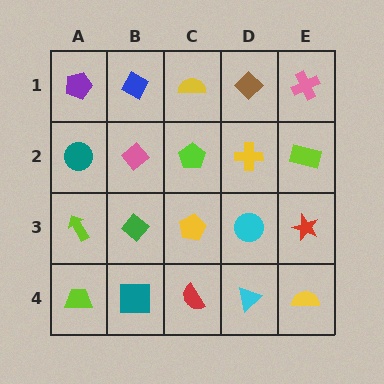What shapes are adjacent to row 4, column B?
A green diamond (row 3, column B), a lime trapezoid (row 4, column A), a red semicircle (row 4, column C).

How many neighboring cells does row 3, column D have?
4.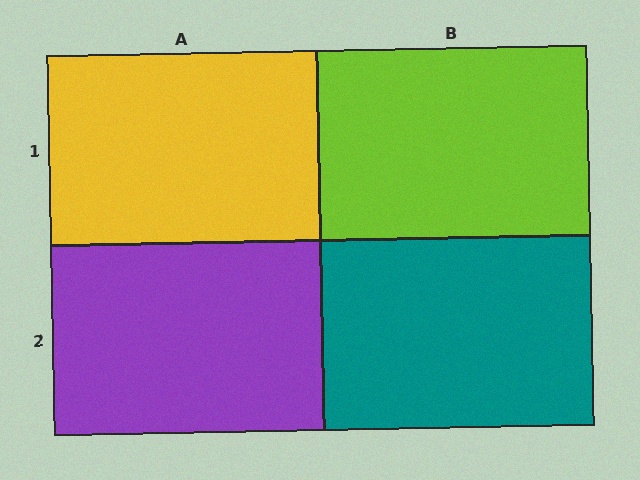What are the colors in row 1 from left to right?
Yellow, lime.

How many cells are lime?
1 cell is lime.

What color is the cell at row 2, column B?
Teal.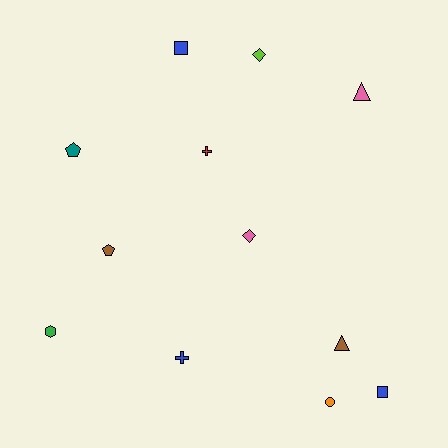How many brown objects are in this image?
There are 2 brown objects.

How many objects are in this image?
There are 12 objects.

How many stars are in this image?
There are no stars.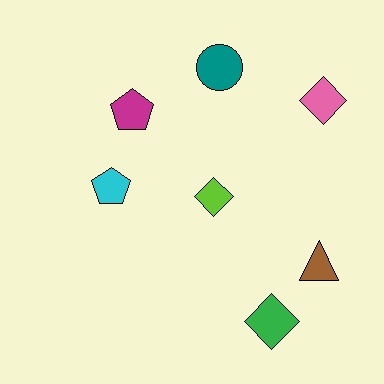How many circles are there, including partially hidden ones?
There is 1 circle.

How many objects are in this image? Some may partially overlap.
There are 7 objects.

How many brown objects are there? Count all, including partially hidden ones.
There is 1 brown object.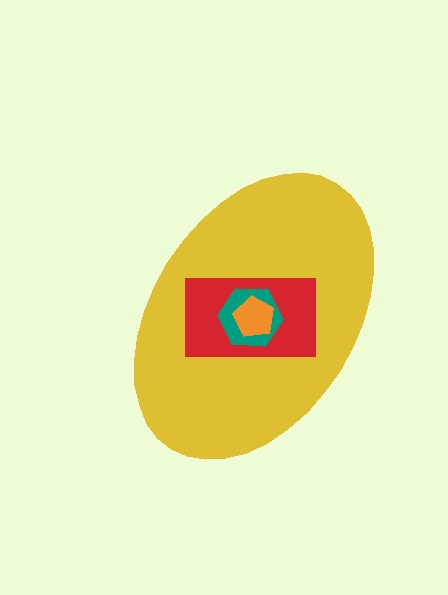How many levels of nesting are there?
4.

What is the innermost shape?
The orange pentagon.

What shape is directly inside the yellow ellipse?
The red rectangle.